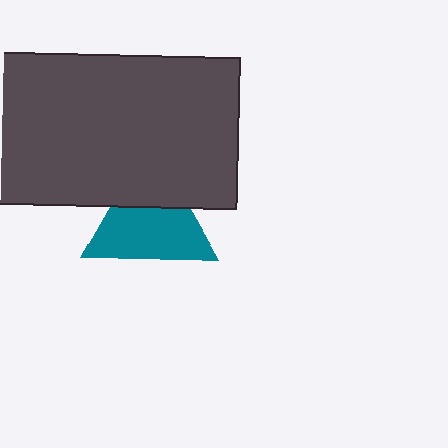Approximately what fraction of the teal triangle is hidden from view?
Roughly 33% of the teal triangle is hidden behind the dark gray rectangle.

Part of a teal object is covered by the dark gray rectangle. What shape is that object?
It is a triangle.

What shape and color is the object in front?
The object in front is a dark gray rectangle.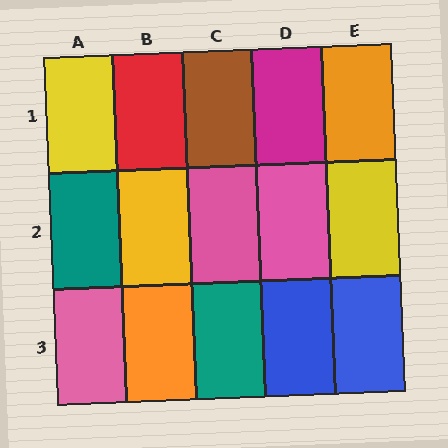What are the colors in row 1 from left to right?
Yellow, red, brown, magenta, orange.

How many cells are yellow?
3 cells are yellow.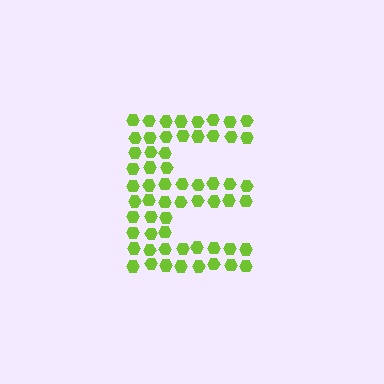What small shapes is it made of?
It is made of small hexagons.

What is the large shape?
The large shape is the letter E.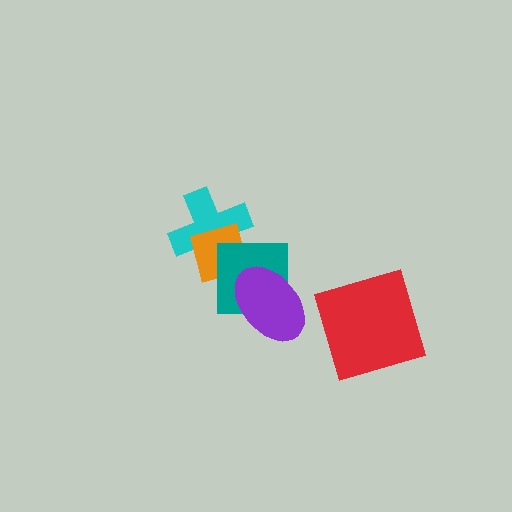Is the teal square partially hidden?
Yes, it is partially covered by another shape.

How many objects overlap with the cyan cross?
2 objects overlap with the cyan cross.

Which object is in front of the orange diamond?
The teal square is in front of the orange diamond.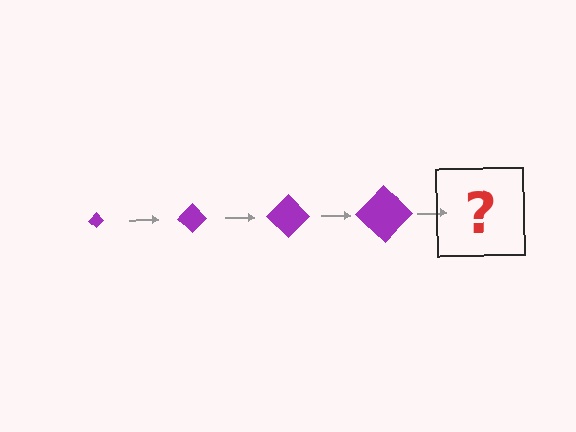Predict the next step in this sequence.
The next step is a purple diamond, larger than the previous one.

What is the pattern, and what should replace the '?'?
The pattern is that the diamond gets progressively larger each step. The '?' should be a purple diamond, larger than the previous one.